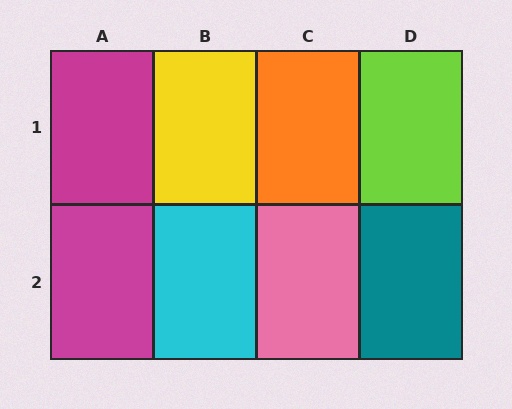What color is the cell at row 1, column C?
Orange.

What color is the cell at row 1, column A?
Magenta.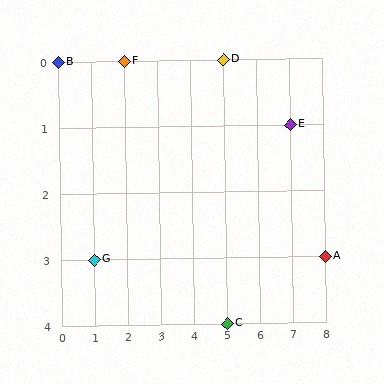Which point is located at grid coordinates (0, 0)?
Point B is at (0, 0).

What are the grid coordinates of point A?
Point A is at grid coordinates (8, 3).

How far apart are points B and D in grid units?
Points B and D are 5 columns apart.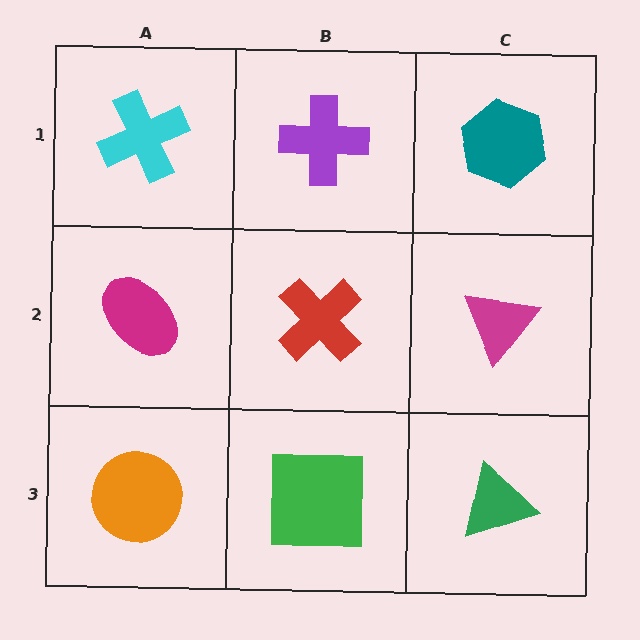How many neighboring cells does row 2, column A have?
3.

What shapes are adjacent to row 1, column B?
A red cross (row 2, column B), a cyan cross (row 1, column A), a teal hexagon (row 1, column C).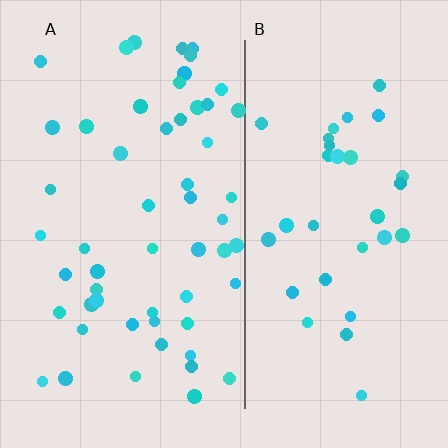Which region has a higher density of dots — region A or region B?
A (the left).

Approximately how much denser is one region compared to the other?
Approximately 1.7× — region A over region B.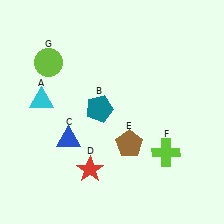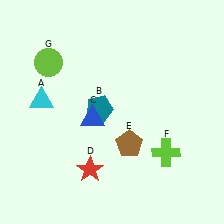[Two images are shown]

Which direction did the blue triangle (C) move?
The blue triangle (C) moved right.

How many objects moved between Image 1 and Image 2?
1 object moved between the two images.